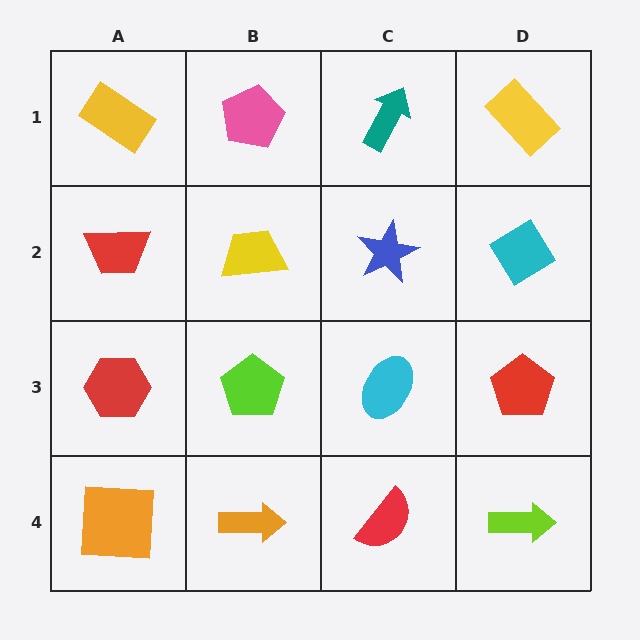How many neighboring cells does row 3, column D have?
3.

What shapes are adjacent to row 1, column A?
A red trapezoid (row 2, column A), a pink pentagon (row 1, column B).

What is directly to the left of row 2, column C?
A yellow trapezoid.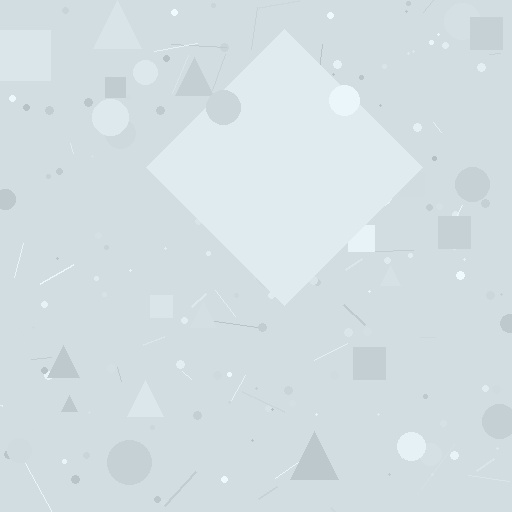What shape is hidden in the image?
A diamond is hidden in the image.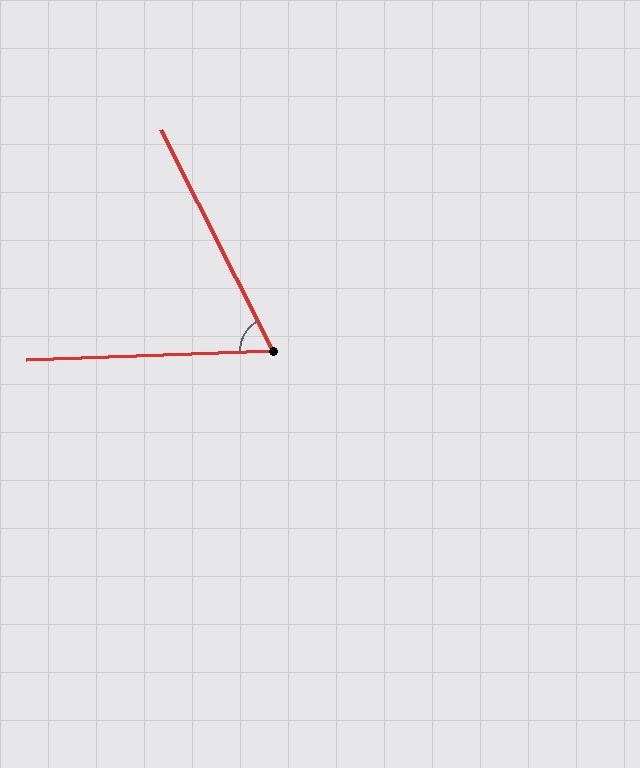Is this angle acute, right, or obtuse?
It is acute.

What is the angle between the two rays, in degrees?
Approximately 65 degrees.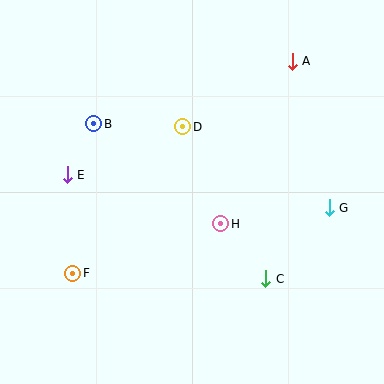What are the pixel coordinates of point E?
Point E is at (67, 175).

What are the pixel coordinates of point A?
Point A is at (292, 61).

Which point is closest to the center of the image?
Point H at (221, 224) is closest to the center.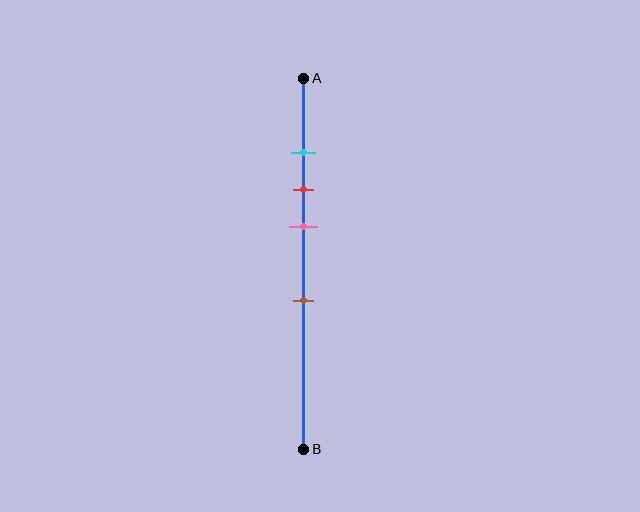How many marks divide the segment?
There are 4 marks dividing the segment.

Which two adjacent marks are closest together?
The cyan and red marks are the closest adjacent pair.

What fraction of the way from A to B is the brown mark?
The brown mark is approximately 60% (0.6) of the way from A to B.